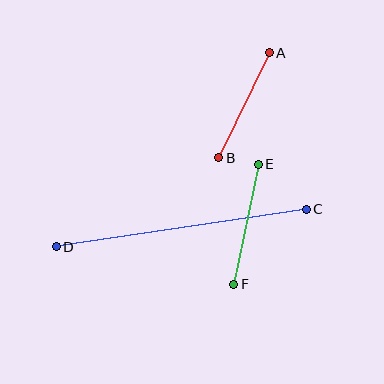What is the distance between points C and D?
The distance is approximately 253 pixels.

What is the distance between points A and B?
The distance is approximately 116 pixels.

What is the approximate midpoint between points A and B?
The midpoint is at approximately (244, 105) pixels.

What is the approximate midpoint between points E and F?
The midpoint is at approximately (246, 224) pixels.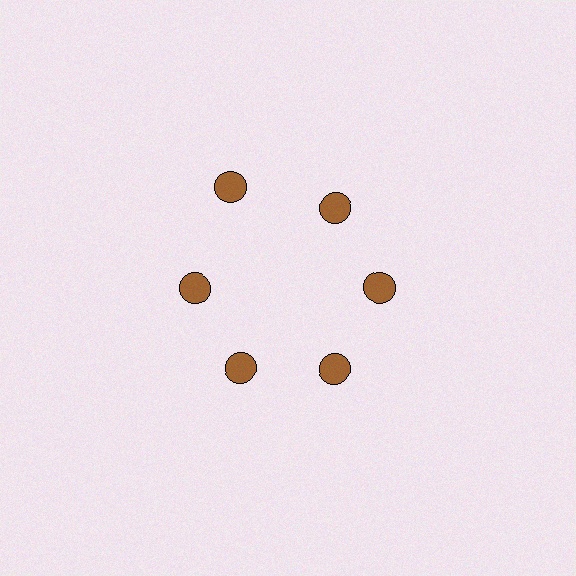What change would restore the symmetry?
The symmetry would be restored by moving it inward, back onto the ring so that all 6 circles sit at equal angles and equal distance from the center.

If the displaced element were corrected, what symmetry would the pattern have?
It would have 6-fold rotational symmetry — the pattern would map onto itself every 60 degrees.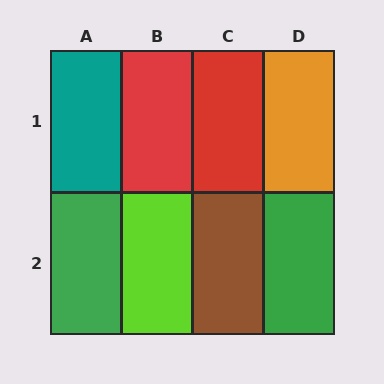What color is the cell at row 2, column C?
Brown.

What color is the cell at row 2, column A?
Green.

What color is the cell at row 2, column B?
Lime.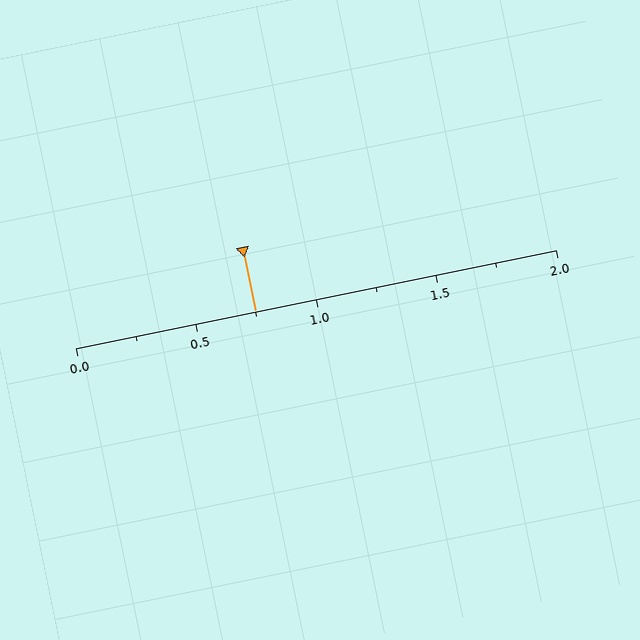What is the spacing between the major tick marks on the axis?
The major ticks are spaced 0.5 apart.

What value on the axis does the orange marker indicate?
The marker indicates approximately 0.75.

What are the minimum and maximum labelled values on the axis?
The axis runs from 0.0 to 2.0.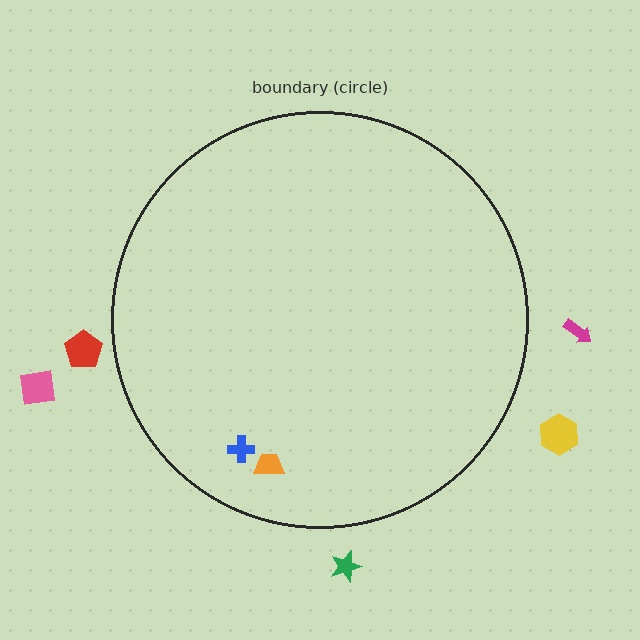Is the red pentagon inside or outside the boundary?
Outside.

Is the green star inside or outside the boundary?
Outside.